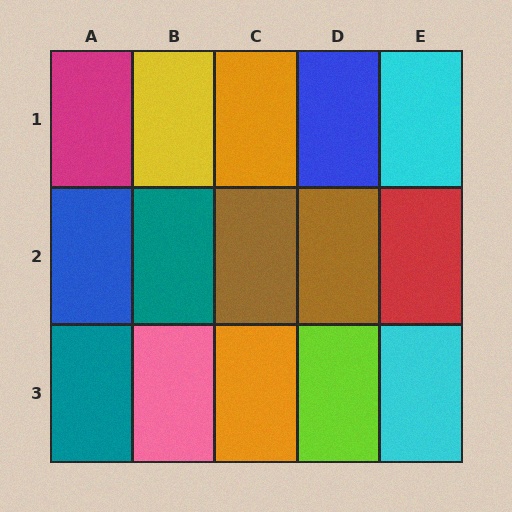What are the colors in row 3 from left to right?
Teal, pink, orange, lime, cyan.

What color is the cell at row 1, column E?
Cyan.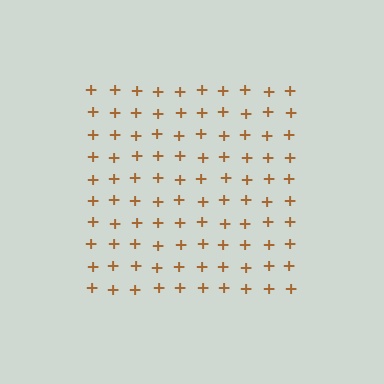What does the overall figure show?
The overall figure shows a square.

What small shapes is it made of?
It is made of small plus signs.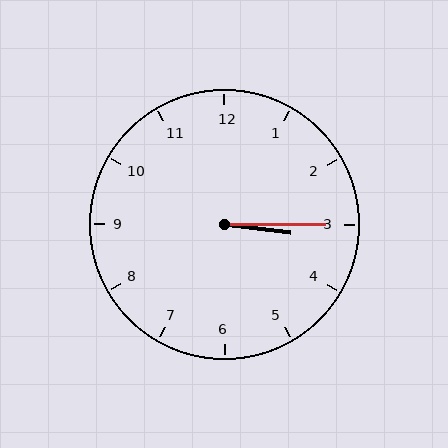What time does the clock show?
3:15.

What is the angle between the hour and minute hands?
Approximately 8 degrees.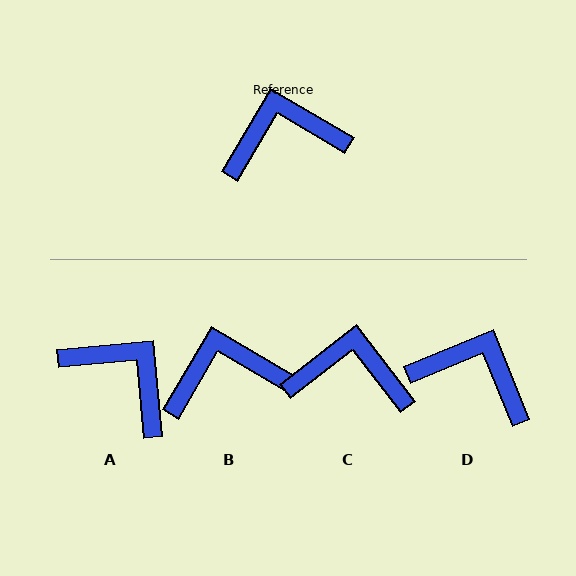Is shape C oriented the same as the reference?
No, it is off by about 22 degrees.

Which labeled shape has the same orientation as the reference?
B.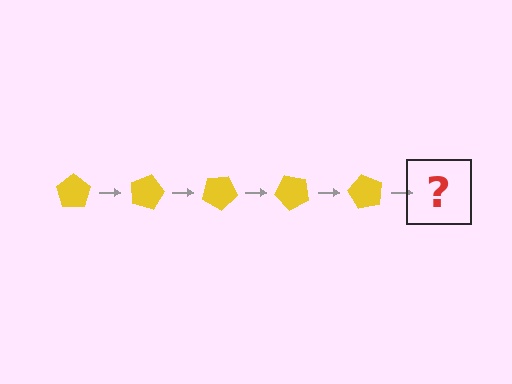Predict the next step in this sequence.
The next step is a yellow pentagon rotated 75 degrees.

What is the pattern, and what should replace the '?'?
The pattern is that the pentagon rotates 15 degrees each step. The '?' should be a yellow pentagon rotated 75 degrees.